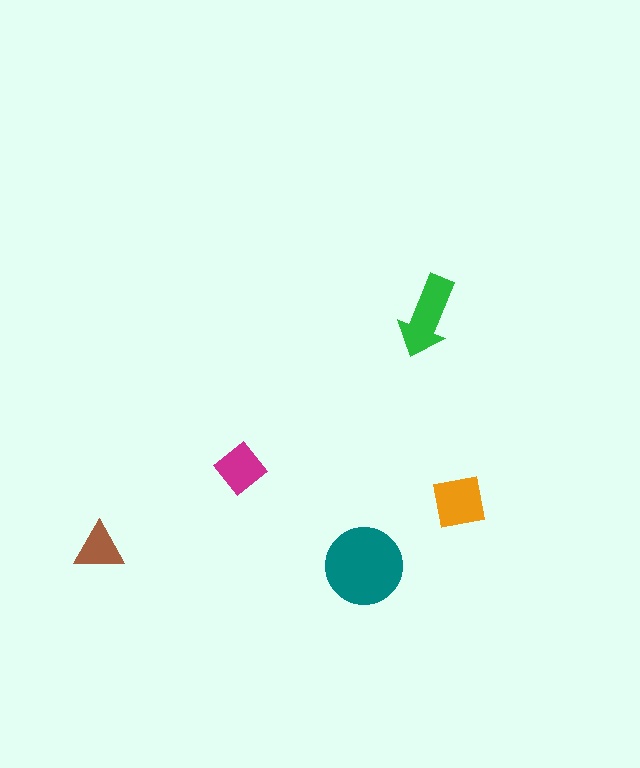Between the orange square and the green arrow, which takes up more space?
The green arrow.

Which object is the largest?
The teal circle.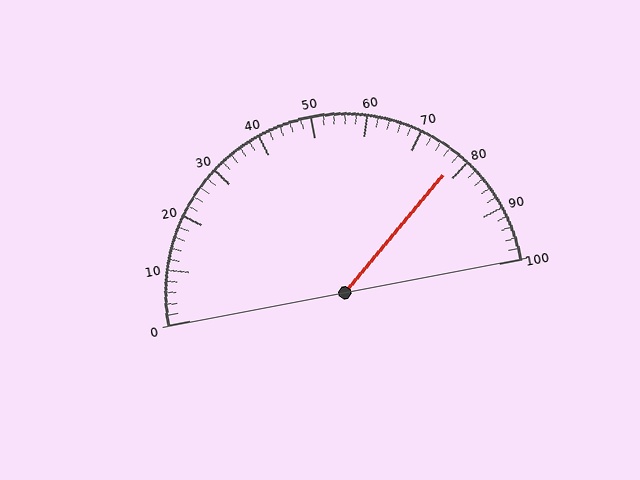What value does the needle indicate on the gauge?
The needle indicates approximately 78.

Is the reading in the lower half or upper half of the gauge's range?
The reading is in the upper half of the range (0 to 100).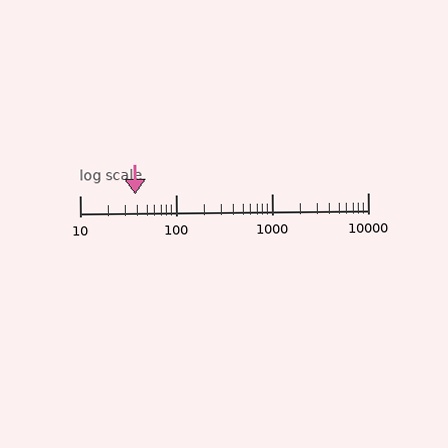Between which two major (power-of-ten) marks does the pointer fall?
The pointer is between 10 and 100.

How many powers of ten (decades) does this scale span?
The scale spans 3 decades, from 10 to 10000.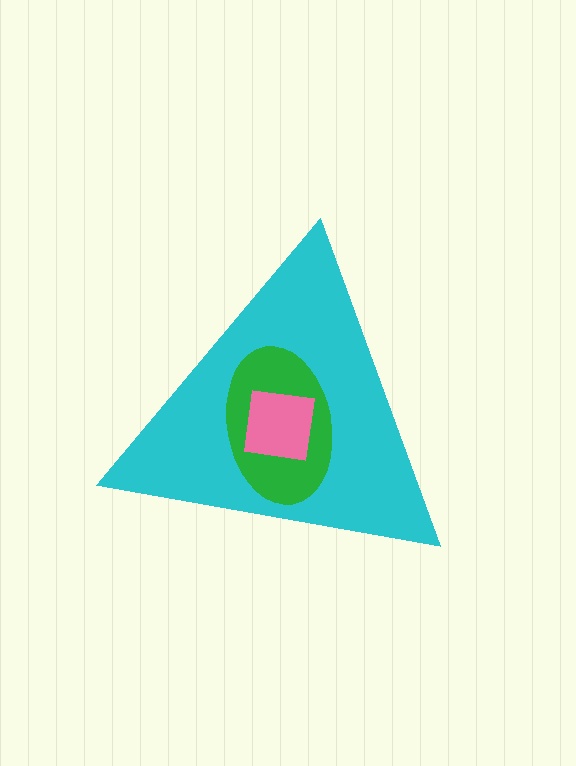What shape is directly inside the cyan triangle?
The green ellipse.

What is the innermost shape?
The pink square.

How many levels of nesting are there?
3.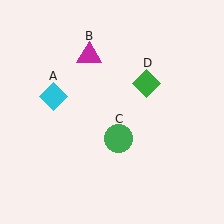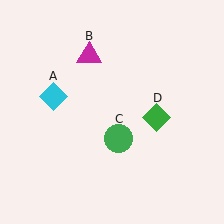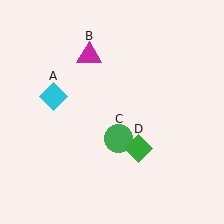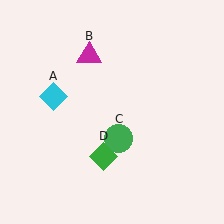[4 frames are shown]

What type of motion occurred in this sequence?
The green diamond (object D) rotated clockwise around the center of the scene.